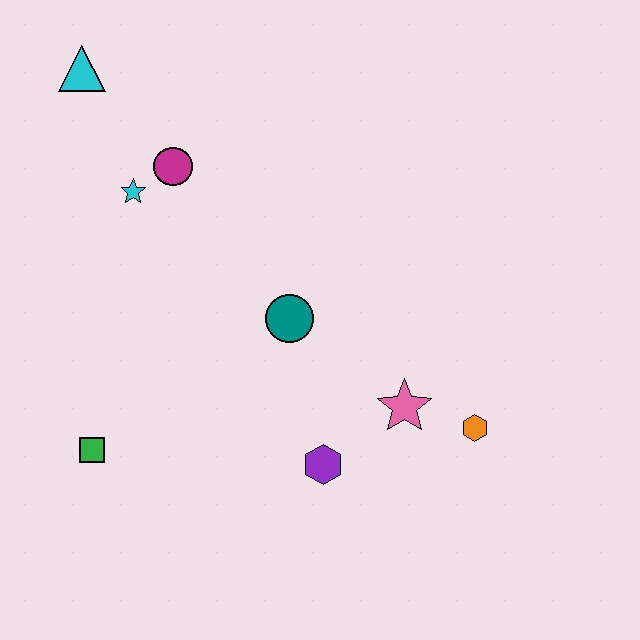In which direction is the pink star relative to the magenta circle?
The pink star is below the magenta circle.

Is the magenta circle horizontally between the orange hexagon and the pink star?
No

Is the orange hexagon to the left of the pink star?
No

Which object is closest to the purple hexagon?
The pink star is closest to the purple hexagon.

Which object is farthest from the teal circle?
The cyan triangle is farthest from the teal circle.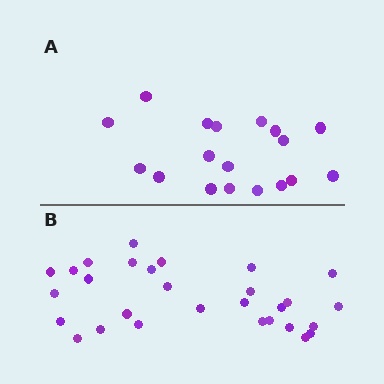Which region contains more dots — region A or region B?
Region B (the bottom region) has more dots.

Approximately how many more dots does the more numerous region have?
Region B has roughly 12 or so more dots than region A.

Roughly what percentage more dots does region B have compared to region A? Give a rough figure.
About 60% more.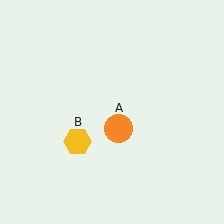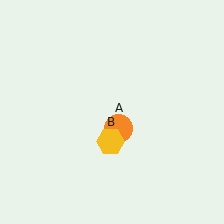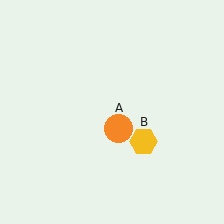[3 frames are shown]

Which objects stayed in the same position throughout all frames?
Orange circle (object A) remained stationary.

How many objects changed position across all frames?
1 object changed position: yellow hexagon (object B).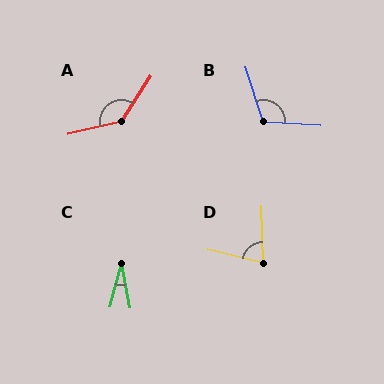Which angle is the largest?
A, at approximately 136 degrees.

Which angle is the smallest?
C, at approximately 27 degrees.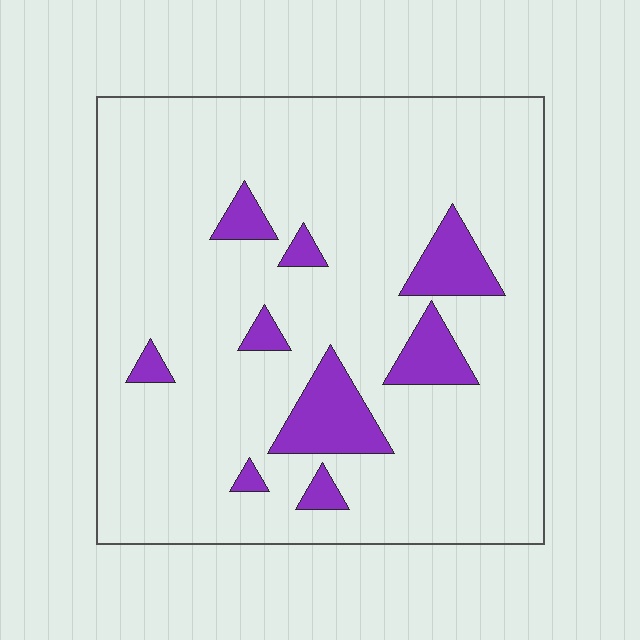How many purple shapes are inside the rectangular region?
9.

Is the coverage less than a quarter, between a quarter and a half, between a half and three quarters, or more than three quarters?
Less than a quarter.